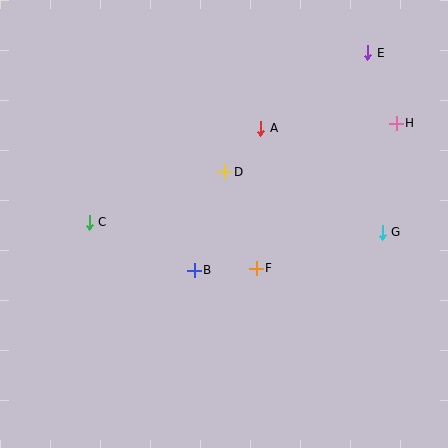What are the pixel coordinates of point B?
Point B is at (194, 270).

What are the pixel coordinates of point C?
Point C is at (89, 222).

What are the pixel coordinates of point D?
Point D is at (225, 172).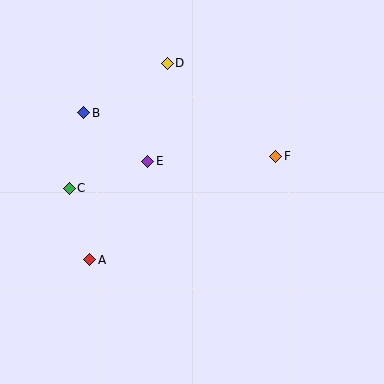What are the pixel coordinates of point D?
Point D is at (167, 63).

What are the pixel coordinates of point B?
Point B is at (84, 113).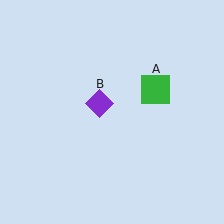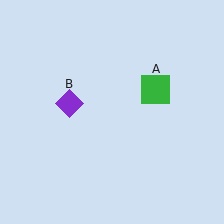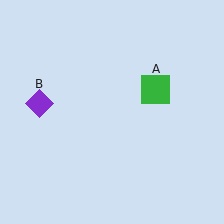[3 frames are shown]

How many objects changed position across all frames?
1 object changed position: purple diamond (object B).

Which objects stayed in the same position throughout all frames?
Green square (object A) remained stationary.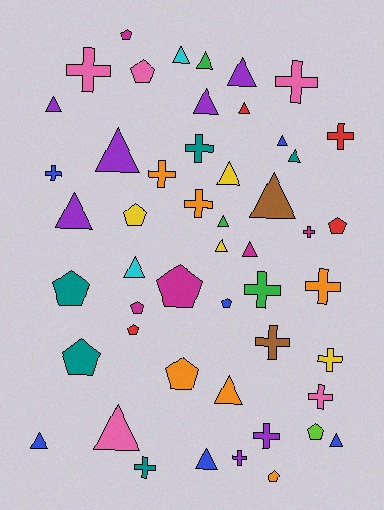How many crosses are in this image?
There are 16 crosses.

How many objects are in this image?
There are 50 objects.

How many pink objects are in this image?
There are 5 pink objects.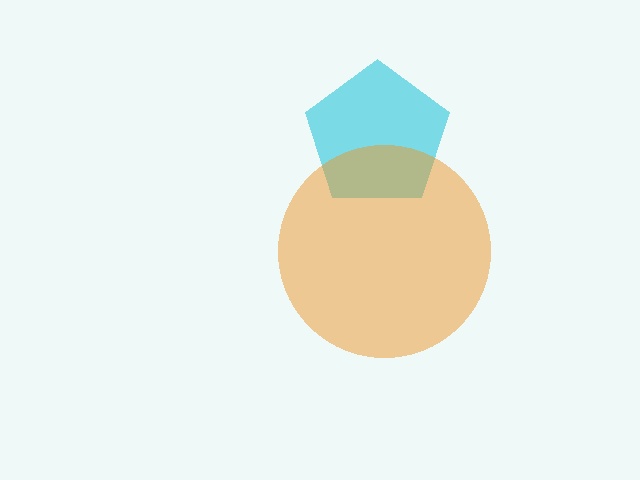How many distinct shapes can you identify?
There are 2 distinct shapes: a cyan pentagon, an orange circle.